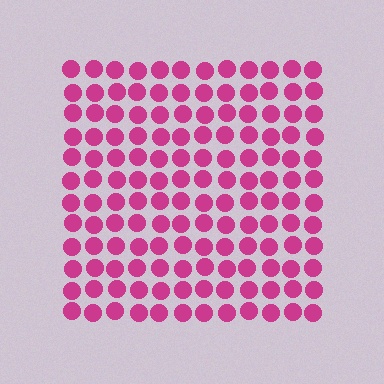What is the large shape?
The large shape is a square.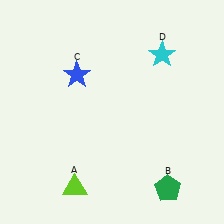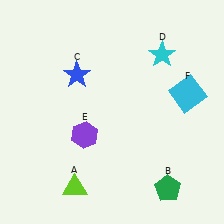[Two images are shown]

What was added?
A purple hexagon (E), a cyan square (F) were added in Image 2.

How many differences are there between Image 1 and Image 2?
There are 2 differences between the two images.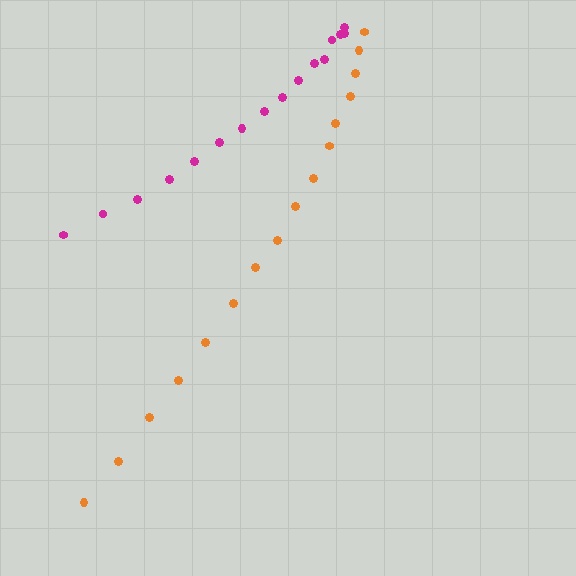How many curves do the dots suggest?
There are 2 distinct paths.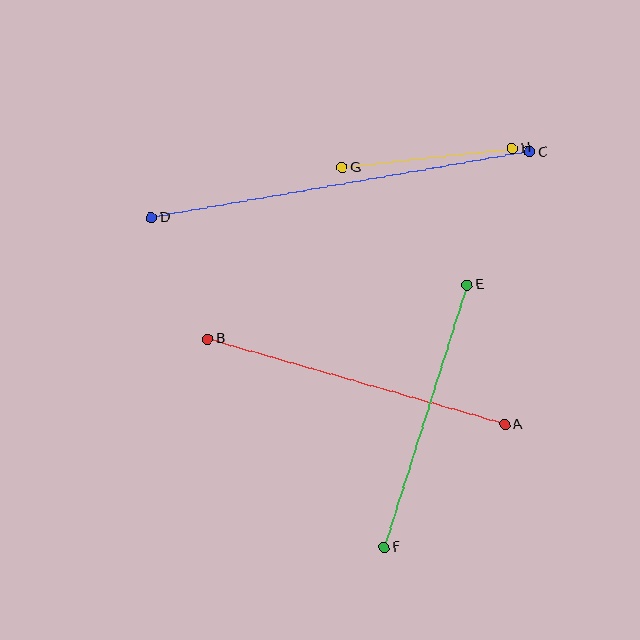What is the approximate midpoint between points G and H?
The midpoint is at approximately (427, 158) pixels.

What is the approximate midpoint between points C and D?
The midpoint is at approximately (340, 185) pixels.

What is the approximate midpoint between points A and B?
The midpoint is at approximately (356, 382) pixels.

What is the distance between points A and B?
The distance is approximately 309 pixels.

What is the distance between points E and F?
The distance is approximately 275 pixels.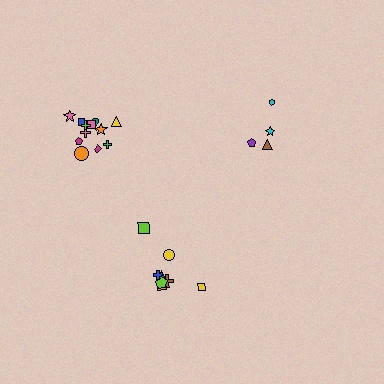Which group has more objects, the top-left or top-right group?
The top-left group.